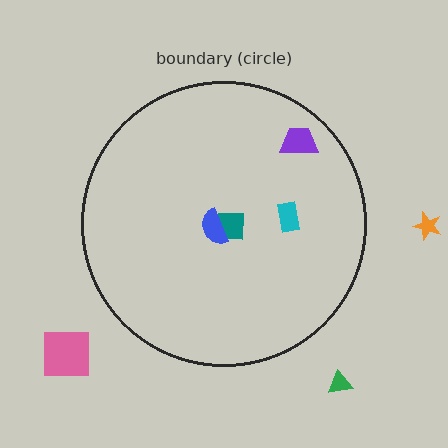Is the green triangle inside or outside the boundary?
Outside.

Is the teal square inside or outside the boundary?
Inside.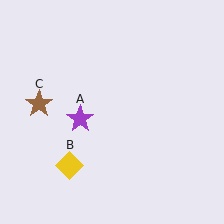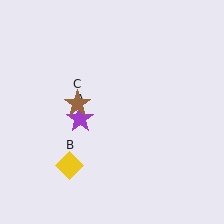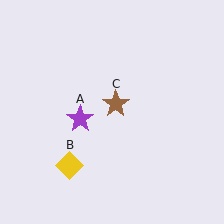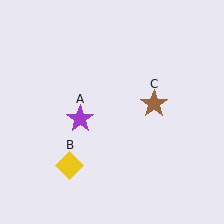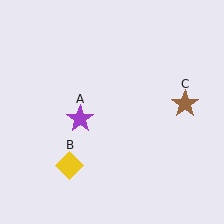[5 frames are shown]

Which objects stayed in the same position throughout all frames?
Purple star (object A) and yellow diamond (object B) remained stationary.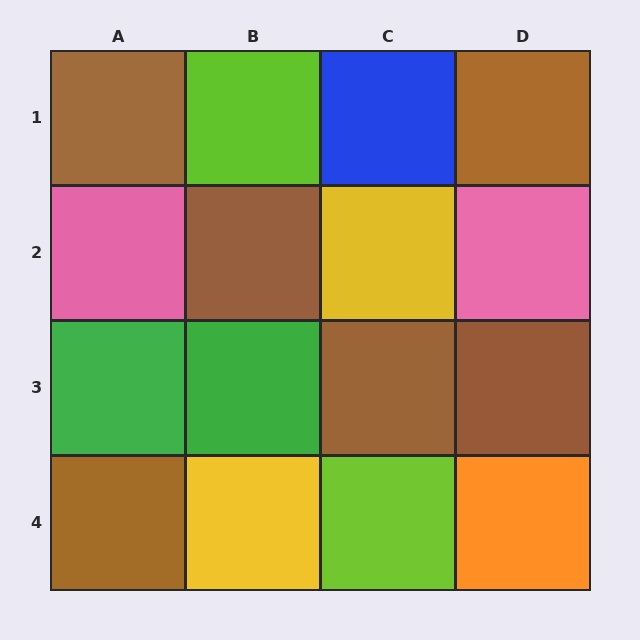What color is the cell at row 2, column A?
Pink.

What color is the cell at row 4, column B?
Yellow.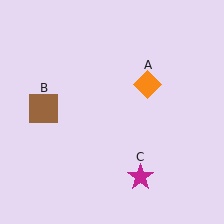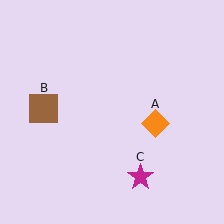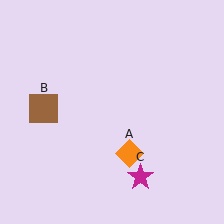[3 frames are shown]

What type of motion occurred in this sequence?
The orange diamond (object A) rotated clockwise around the center of the scene.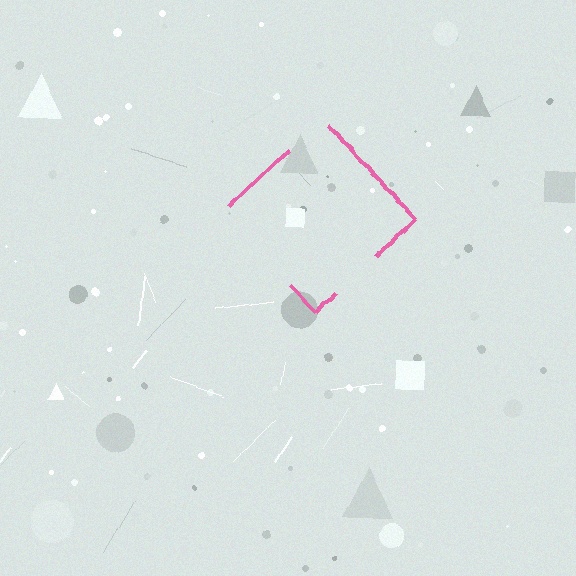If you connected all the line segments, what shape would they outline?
They would outline a diamond.